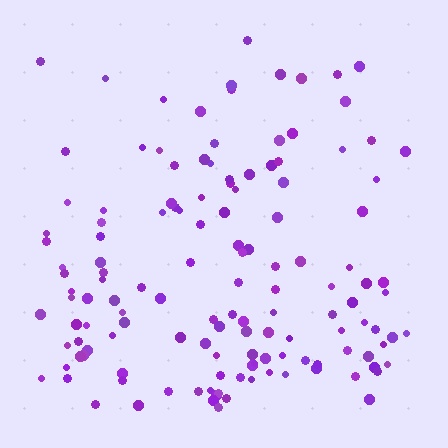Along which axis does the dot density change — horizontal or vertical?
Vertical.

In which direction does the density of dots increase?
From top to bottom, with the bottom side densest.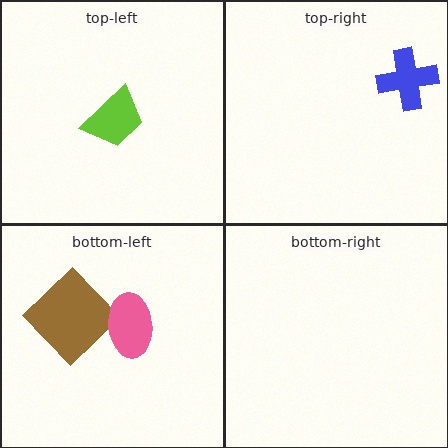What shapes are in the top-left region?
The lime trapezoid.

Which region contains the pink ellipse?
The bottom-left region.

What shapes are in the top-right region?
The blue cross.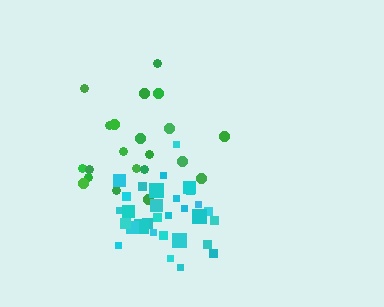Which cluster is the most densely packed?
Cyan.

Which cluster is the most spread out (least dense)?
Green.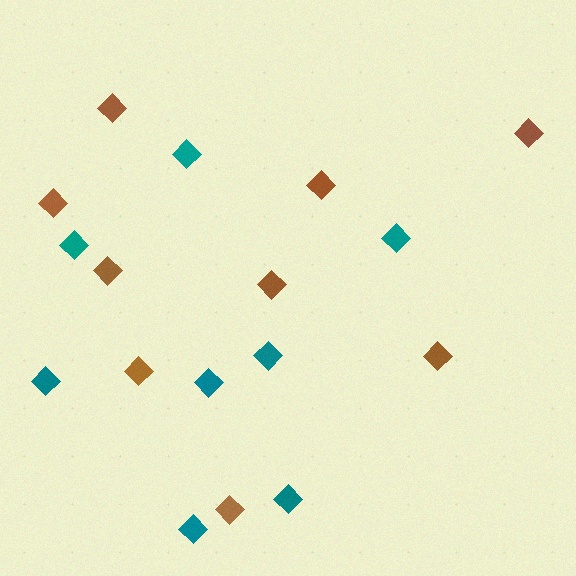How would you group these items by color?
There are 2 groups: one group of teal diamonds (8) and one group of brown diamonds (9).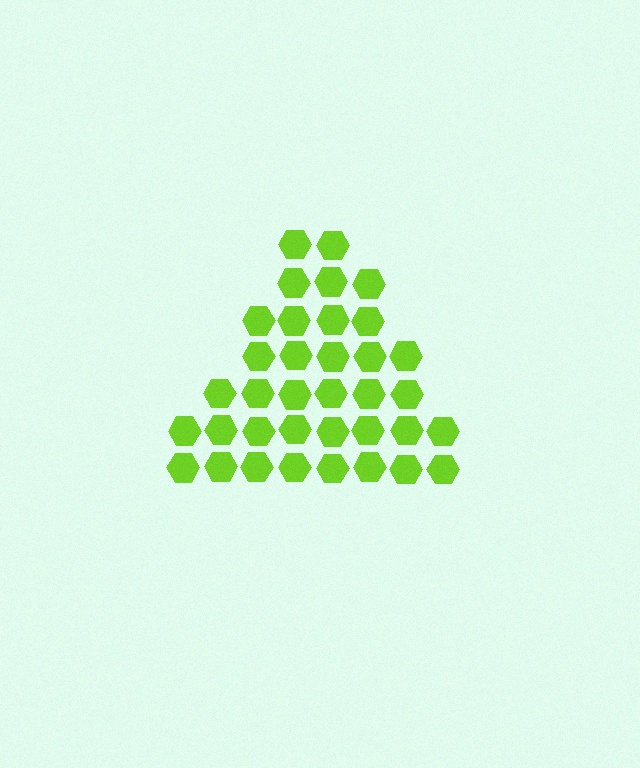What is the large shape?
The large shape is a triangle.